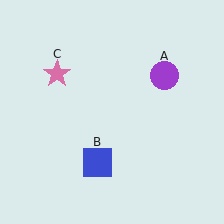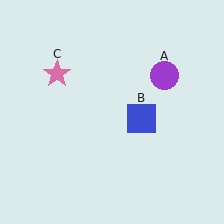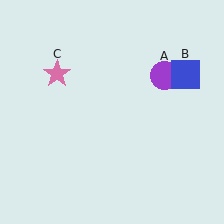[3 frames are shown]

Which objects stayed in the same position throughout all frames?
Purple circle (object A) and pink star (object C) remained stationary.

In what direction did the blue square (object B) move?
The blue square (object B) moved up and to the right.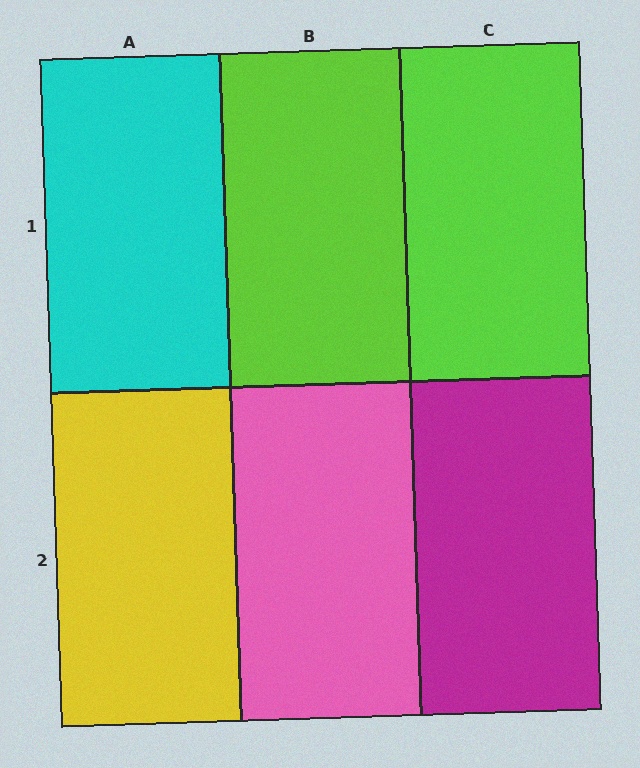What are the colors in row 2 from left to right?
Yellow, pink, magenta.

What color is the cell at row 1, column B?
Lime.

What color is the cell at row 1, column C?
Lime.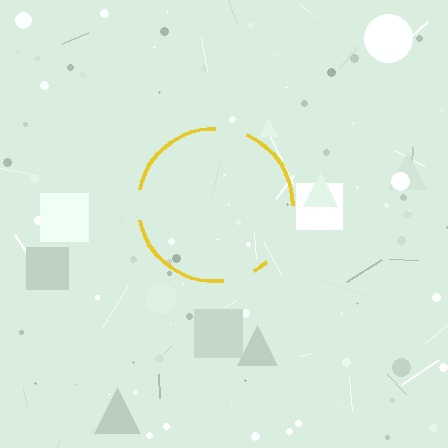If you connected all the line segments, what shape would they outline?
They would outline a circle.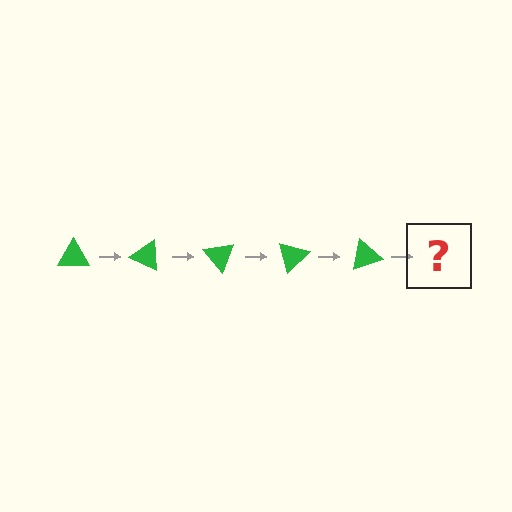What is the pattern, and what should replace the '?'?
The pattern is that the triangle rotates 25 degrees each step. The '?' should be a green triangle rotated 125 degrees.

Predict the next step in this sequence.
The next step is a green triangle rotated 125 degrees.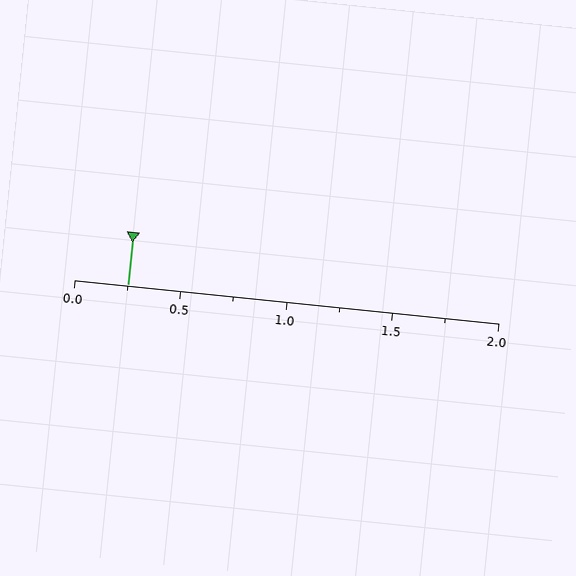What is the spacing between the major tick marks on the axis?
The major ticks are spaced 0.5 apart.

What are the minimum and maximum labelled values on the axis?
The axis runs from 0.0 to 2.0.